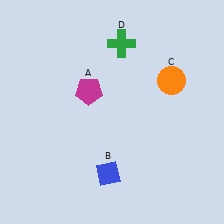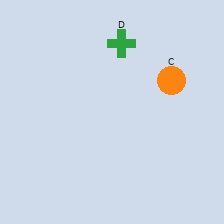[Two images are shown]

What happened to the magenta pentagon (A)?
The magenta pentagon (A) was removed in Image 2. It was in the top-left area of Image 1.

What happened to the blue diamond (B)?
The blue diamond (B) was removed in Image 2. It was in the bottom-left area of Image 1.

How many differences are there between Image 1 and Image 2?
There are 2 differences between the two images.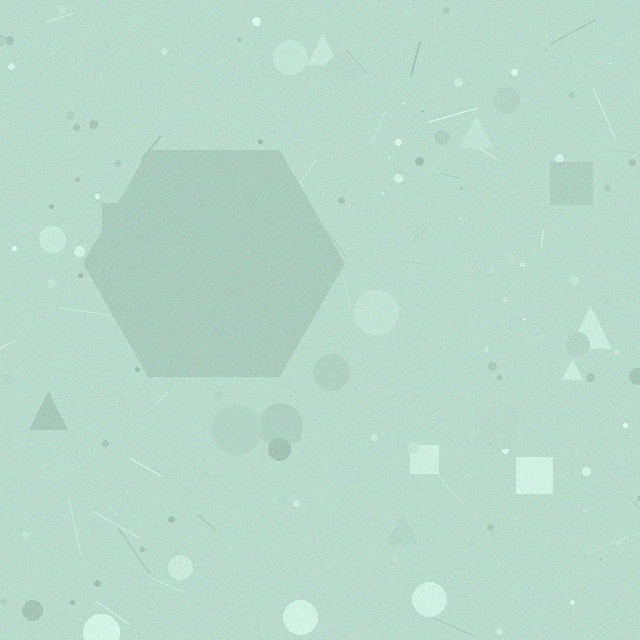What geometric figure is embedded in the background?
A hexagon is embedded in the background.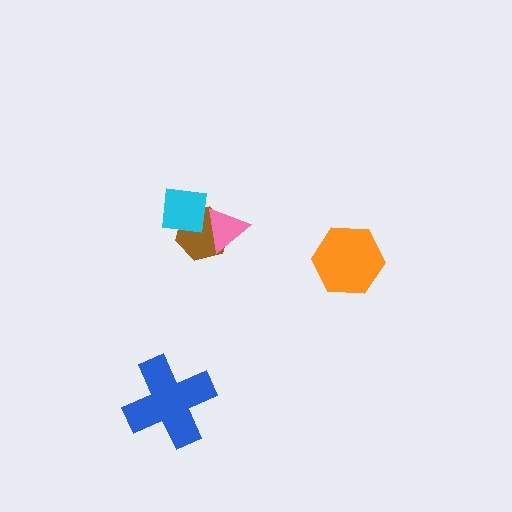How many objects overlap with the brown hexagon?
2 objects overlap with the brown hexagon.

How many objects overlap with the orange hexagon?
0 objects overlap with the orange hexagon.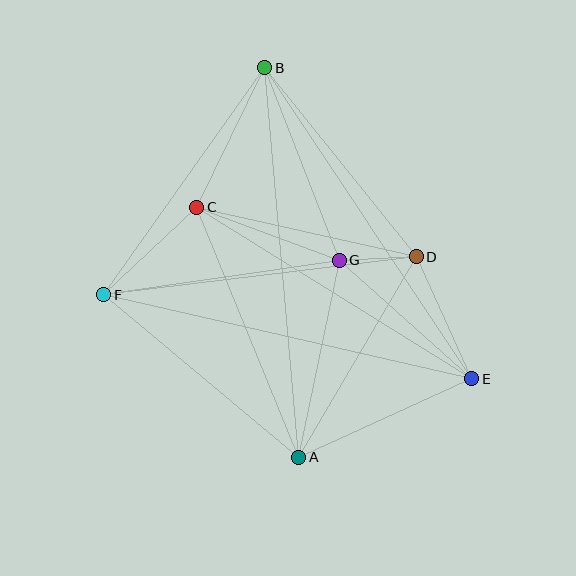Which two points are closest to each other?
Points D and G are closest to each other.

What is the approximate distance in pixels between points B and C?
The distance between B and C is approximately 155 pixels.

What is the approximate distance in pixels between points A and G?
The distance between A and G is approximately 201 pixels.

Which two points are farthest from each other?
Points A and B are farthest from each other.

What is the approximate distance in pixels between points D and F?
The distance between D and F is approximately 315 pixels.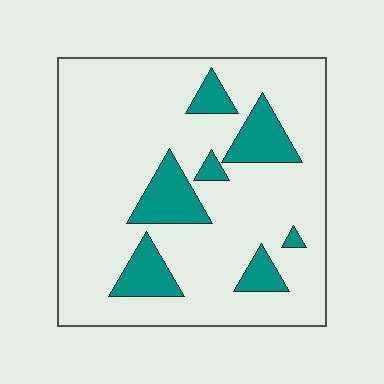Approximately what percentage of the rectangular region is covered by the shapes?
Approximately 15%.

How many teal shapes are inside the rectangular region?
7.